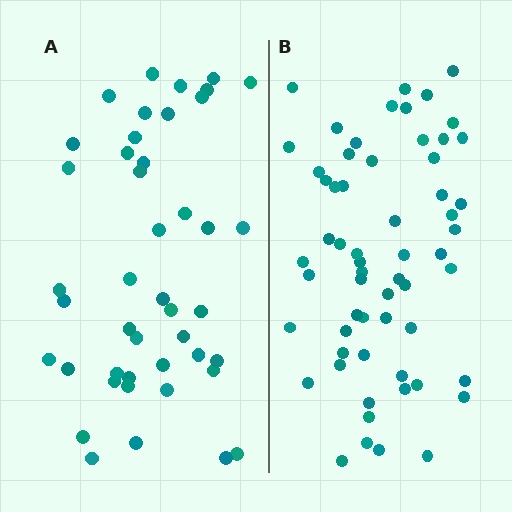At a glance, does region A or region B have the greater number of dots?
Region B (the right region) has more dots.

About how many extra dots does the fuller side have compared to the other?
Region B has approximately 15 more dots than region A.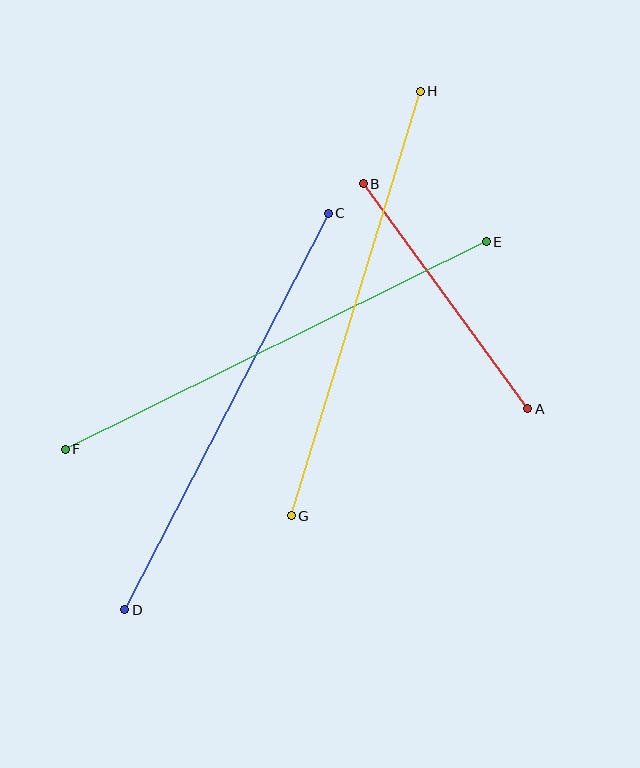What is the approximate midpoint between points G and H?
The midpoint is at approximately (356, 304) pixels.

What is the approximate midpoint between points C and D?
The midpoint is at approximately (227, 412) pixels.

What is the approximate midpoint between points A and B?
The midpoint is at approximately (445, 296) pixels.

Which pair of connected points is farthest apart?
Points E and F are farthest apart.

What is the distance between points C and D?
The distance is approximately 445 pixels.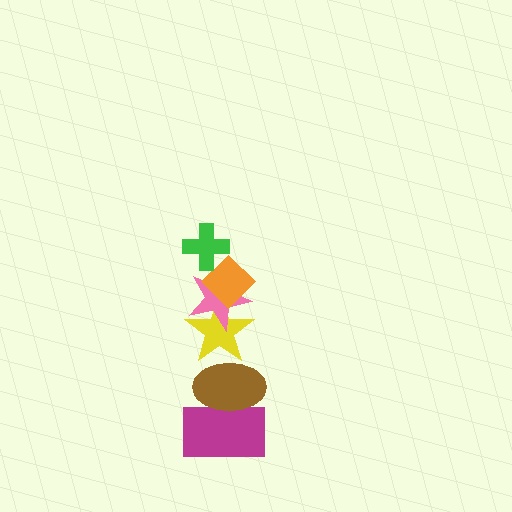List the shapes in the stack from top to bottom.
From top to bottom: the green cross, the orange diamond, the pink star, the yellow star, the brown ellipse, the magenta rectangle.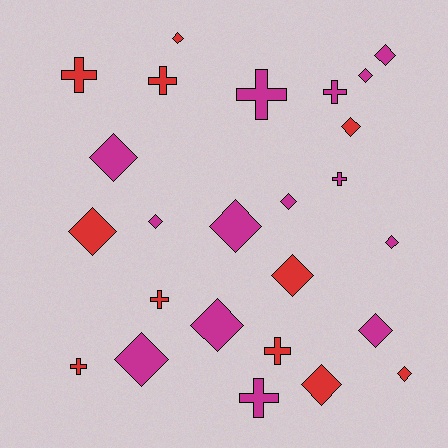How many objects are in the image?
There are 25 objects.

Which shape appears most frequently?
Diamond, with 16 objects.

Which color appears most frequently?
Magenta, with 14 objects.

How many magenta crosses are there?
There are 4 magenta crosses.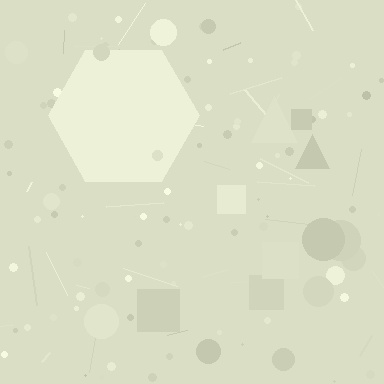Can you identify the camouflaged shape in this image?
The camouflaged shape is a hexagon.